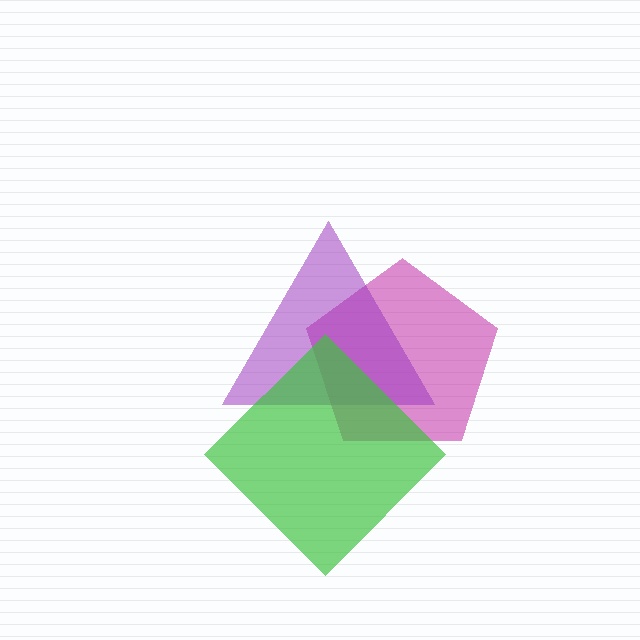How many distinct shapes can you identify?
There are 3 distinct shapes: a magenta pentagon, a purple triangle, a green diamond.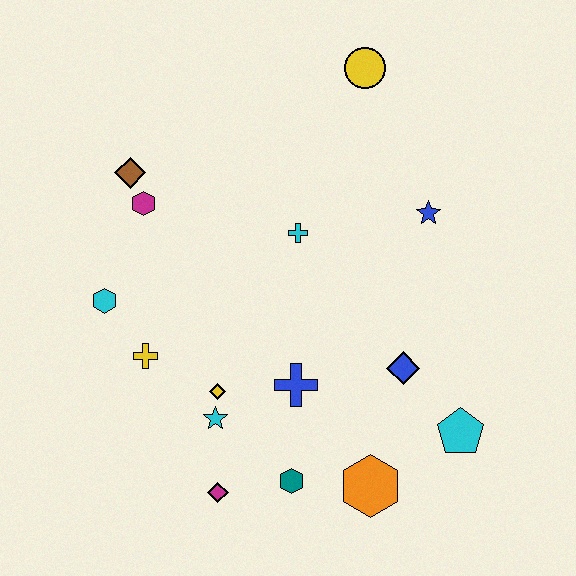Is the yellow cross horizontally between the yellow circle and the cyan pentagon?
No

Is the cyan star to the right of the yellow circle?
No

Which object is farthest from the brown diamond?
The cyan pentagon is farthest from the brown diamond.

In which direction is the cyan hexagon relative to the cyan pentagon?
The cyan hexagon is to the left of the cyan pentagon.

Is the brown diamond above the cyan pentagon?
Yes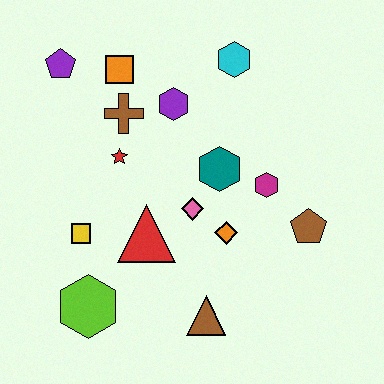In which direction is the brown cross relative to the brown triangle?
The brown cross is above the brown triangle.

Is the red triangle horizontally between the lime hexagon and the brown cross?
No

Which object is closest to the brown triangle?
The orange diamond is closest to the brown triangle.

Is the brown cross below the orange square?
Yes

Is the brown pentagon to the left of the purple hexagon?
No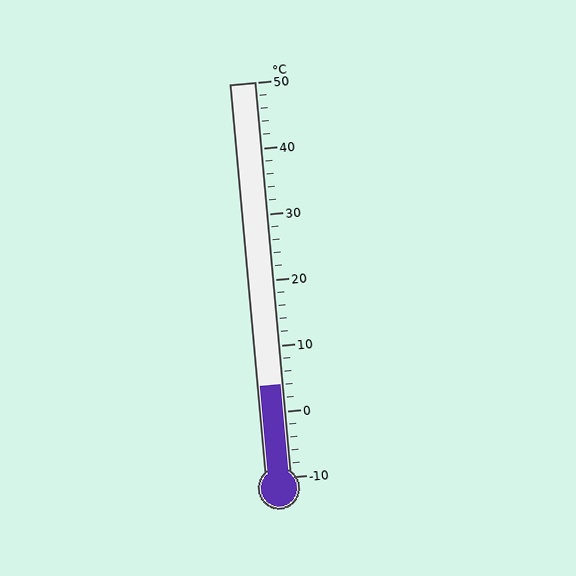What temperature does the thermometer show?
The thermometer shows approximately 4°C.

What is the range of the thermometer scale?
The thermometer scale ranges from -10°C to 50°C.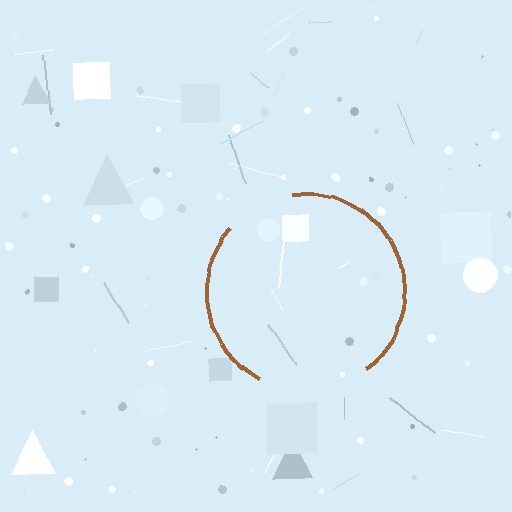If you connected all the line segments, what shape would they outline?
They would outline a circle.